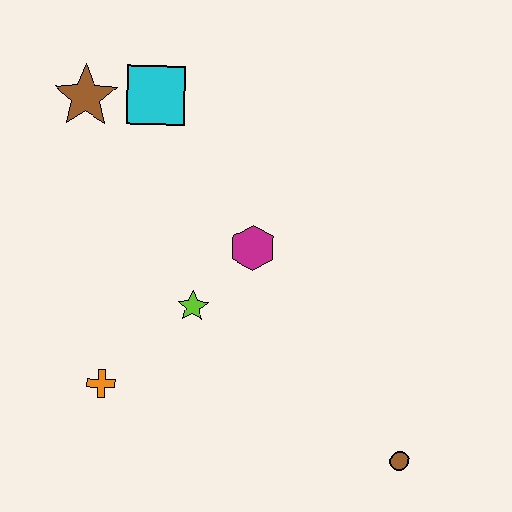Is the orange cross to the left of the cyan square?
Yes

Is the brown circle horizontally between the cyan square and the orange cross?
No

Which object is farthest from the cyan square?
The brown circle is farthest from the cyan square.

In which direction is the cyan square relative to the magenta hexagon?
The cyan square is above the magenta hexagon.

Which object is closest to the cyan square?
The brown star is closest to the cyan square.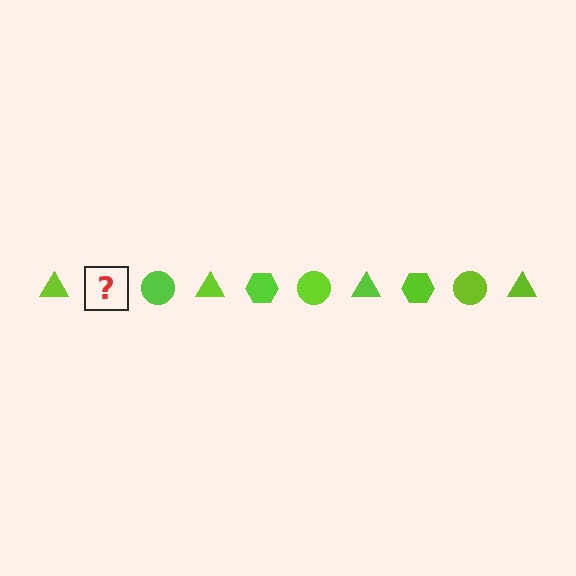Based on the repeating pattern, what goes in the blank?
The blank should be a lime hexagon.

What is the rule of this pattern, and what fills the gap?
The rule is that the pattern cycles through triangle, hexagon, circle shapes in lime. The gap should be filled with a lime hexagon.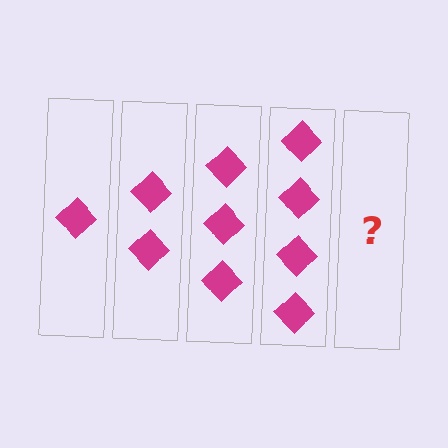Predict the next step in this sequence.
The next step is 5 diamonds.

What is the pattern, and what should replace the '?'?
The pattern is that each step adds one more diamond. The '?' should be 5 diamonds.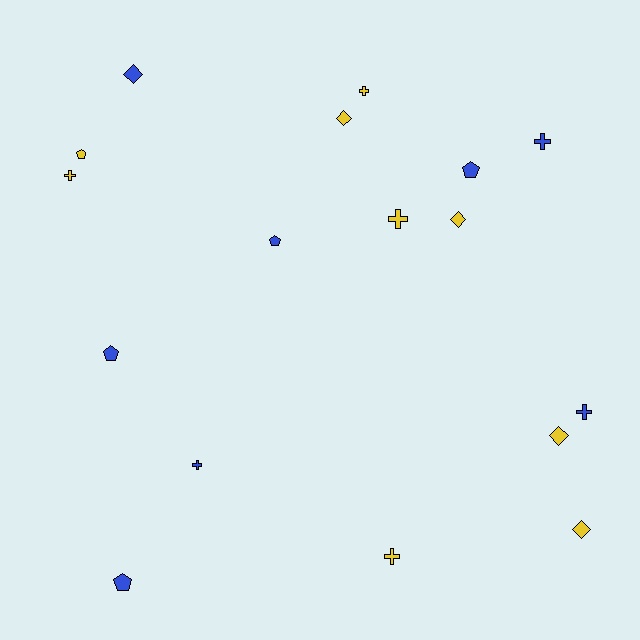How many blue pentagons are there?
There are 4 blue pentagons.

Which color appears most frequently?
Yellow, with 9 objects.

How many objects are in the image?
There are 17 objects.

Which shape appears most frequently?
Cross, with 7 objects.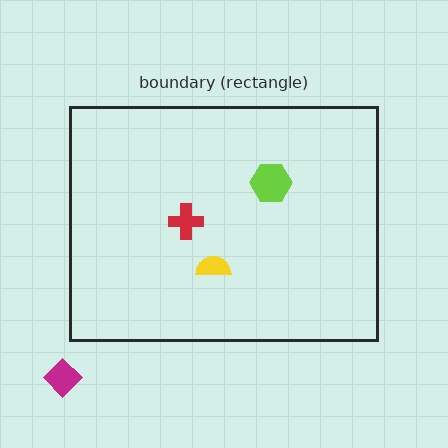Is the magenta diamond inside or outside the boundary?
Outside.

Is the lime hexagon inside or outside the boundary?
Inside.